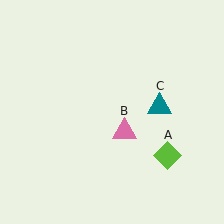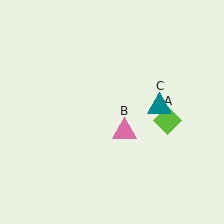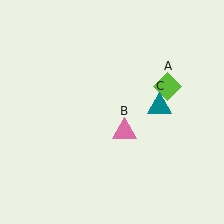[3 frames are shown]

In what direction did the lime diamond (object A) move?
The lime diamond (object A) moved up.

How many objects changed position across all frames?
1 object changed position: lime diamond (object A).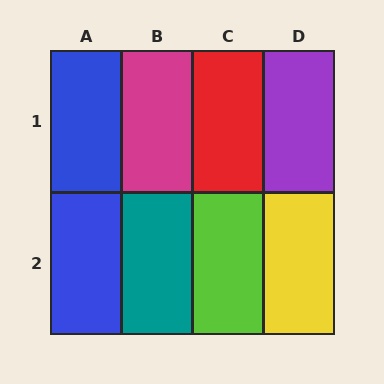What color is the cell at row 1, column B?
Magenta.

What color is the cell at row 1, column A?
Blue.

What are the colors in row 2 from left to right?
Blue, teal, lime, yellow.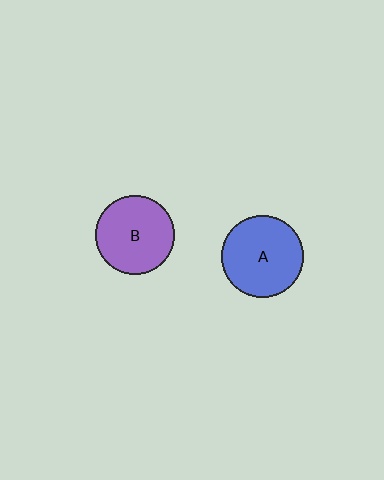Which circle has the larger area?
Circle A (blue).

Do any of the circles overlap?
No, none of the circles overlap.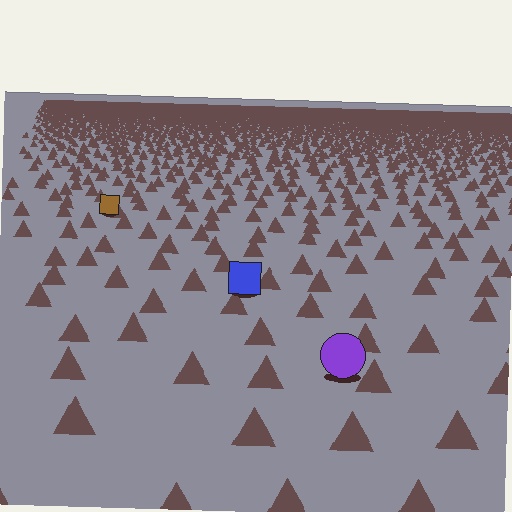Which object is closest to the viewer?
The purple circle is closest. The texture marks near it are larger and more spread out.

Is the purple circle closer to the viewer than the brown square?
Yes. The purple circle is closer — you can tell from the texture gradient: the ground texture is coarser near it.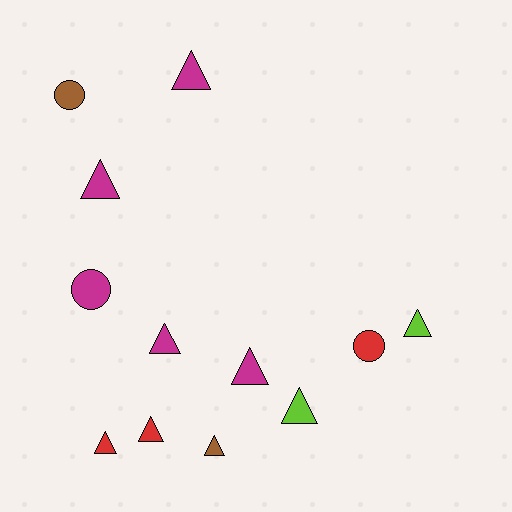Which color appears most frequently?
Magenta, with 5 objects.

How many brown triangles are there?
There is 1 brown triangle.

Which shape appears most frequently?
Triangle, with 9 objects.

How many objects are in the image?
There are 12 objects.